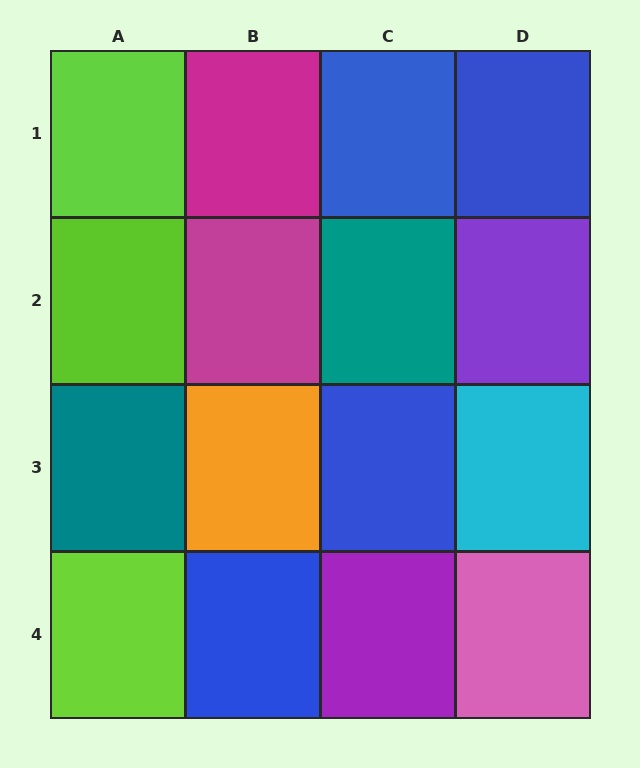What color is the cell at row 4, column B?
Blue.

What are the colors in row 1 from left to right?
Lime, magenta, blue, blue.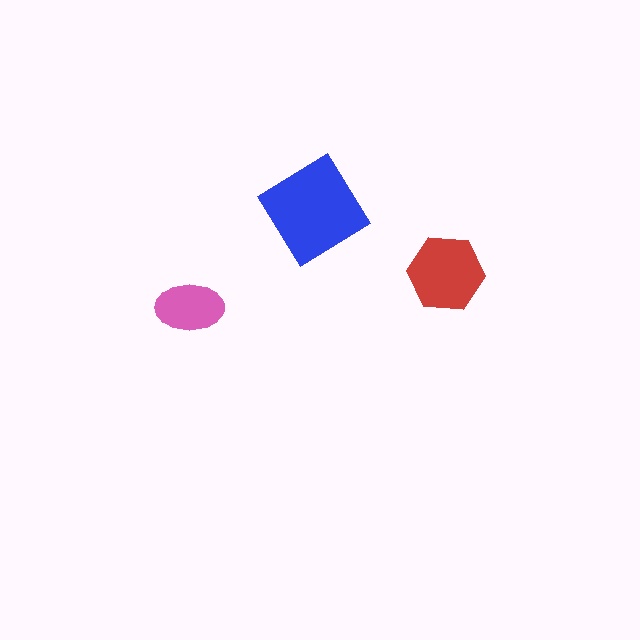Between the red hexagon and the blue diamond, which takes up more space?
The blue diamond.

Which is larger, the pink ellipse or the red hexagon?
The red hexagon.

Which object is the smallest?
The pink ellipse.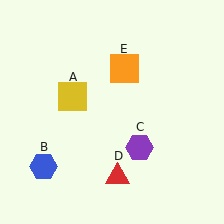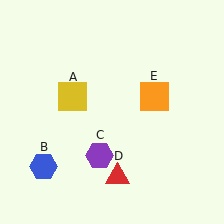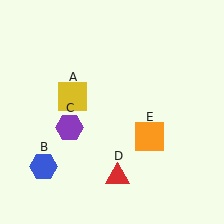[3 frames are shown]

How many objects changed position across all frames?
2 objects changed position: purple hexagon (object C), orange square (object E).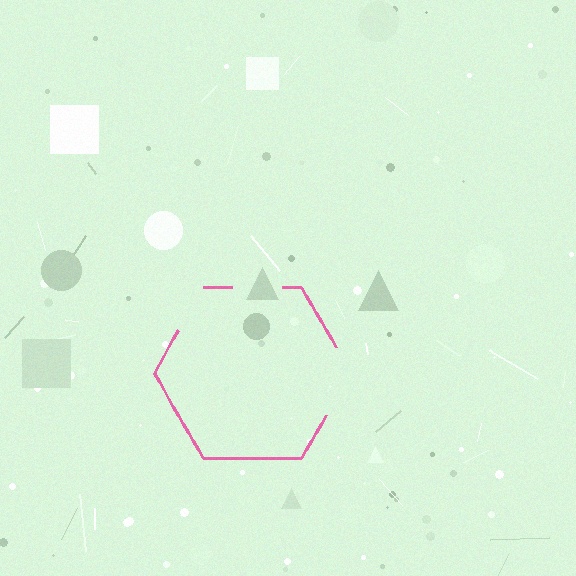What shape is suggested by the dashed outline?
The dashed outline suggests a hexagon.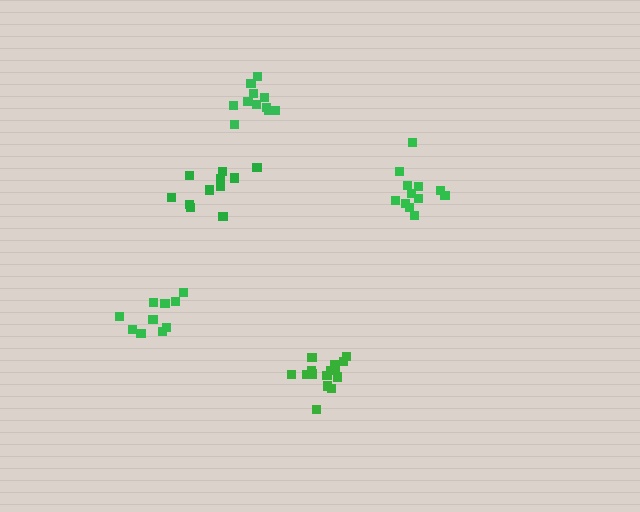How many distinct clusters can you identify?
There are 5 distinct clusters.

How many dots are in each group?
Group 1: 15 dots, Group 2: 12 dots, Group 3: 11 dots, Group 4: 11 dots, Group 5: 11 dots (60 total).